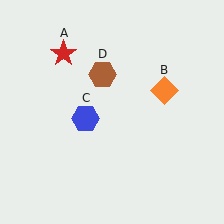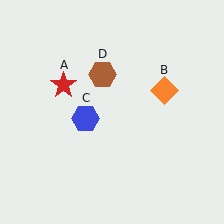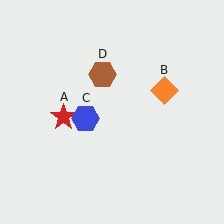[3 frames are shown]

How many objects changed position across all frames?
1 object changed position: red star (object A).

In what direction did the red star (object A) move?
The red star (object A) moved down.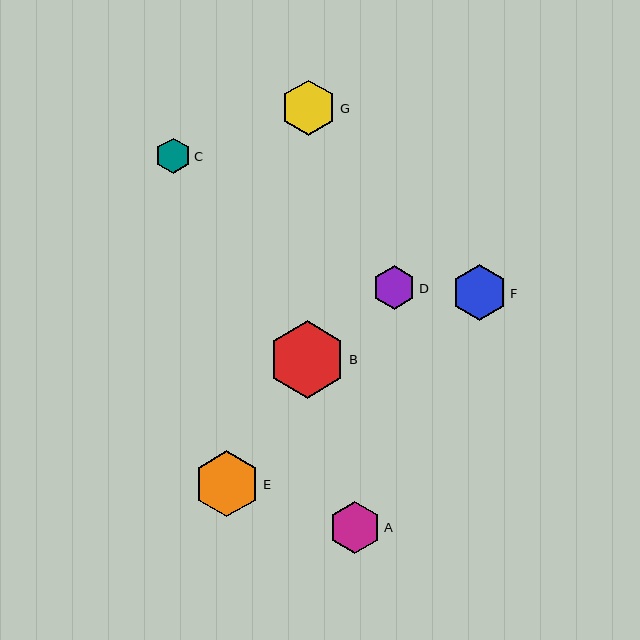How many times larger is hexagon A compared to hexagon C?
Hexagon A is approximately 1.5 times the size of hexagon C.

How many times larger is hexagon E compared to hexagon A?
Hexagon E is approximately 1.3 times the size of hexagon A.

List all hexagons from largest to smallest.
From largest to smallest: B, E, F, G, A, D, C.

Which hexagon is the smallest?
Hexagon C is the smallest with a size of approximately 36 pixels.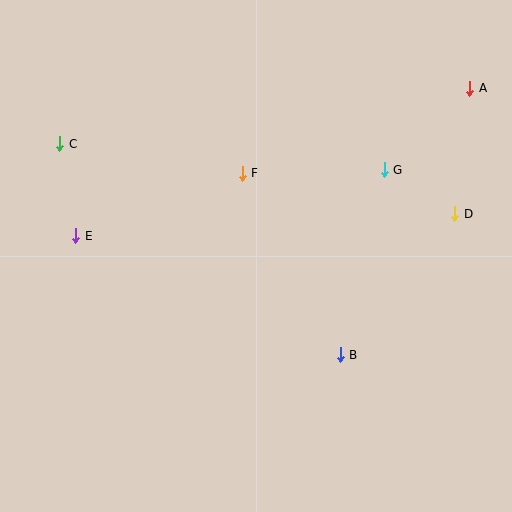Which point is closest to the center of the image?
Point F at (242, 173) is closest to the center.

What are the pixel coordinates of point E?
Point E is at (76, 236).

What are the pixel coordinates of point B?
Point B is at (340, 355).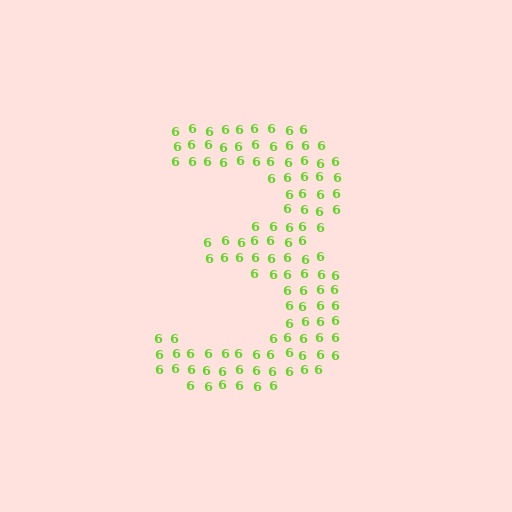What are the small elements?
The small elements are digit 6's.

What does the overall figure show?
The overall figure shows the digit 3.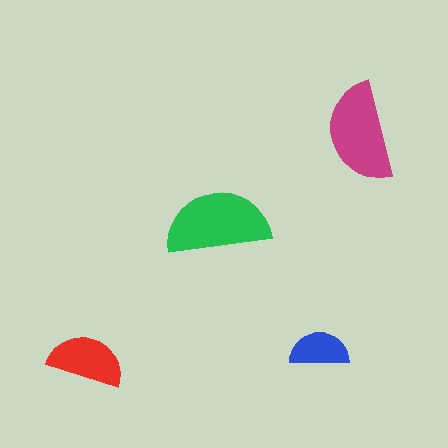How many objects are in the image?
There are 4 objects in the image.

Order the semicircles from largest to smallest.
the green one, the magenta one, the red one, the blue one.